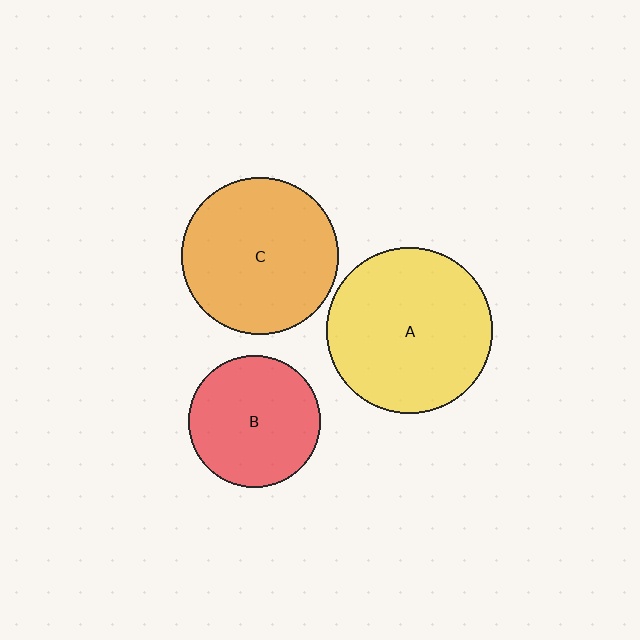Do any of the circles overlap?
No, none of the circles overlap.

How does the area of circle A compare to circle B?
Approximately 1.6 times.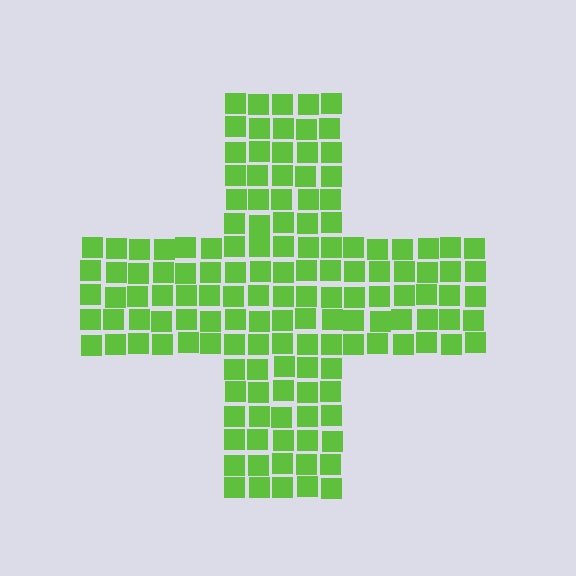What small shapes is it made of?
It is made of small squares.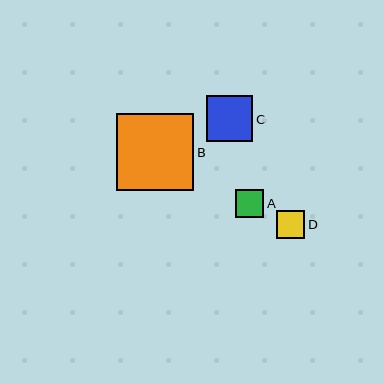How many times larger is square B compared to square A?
Square B is approximately 2.7 times the size of square A.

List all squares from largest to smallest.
From largest to smallest: B, C, A, D.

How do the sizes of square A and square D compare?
Square A and square D are approximately the same size.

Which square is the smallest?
Square D is the smallest with a size of approximately 28 pixels.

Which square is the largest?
Square B is the largest with a size of approximately 77 pixels.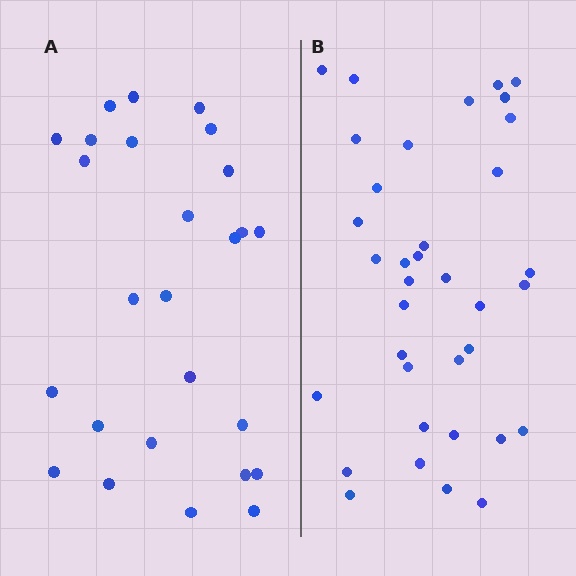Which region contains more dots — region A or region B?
Region B (the right region) has more dots.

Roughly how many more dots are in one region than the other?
Region B has roughly 10 or so more dots than region A.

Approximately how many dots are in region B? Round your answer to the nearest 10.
About 40 dots. (The exact count is 36, which rounds to 40.)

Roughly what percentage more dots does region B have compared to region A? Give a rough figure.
About 40% more.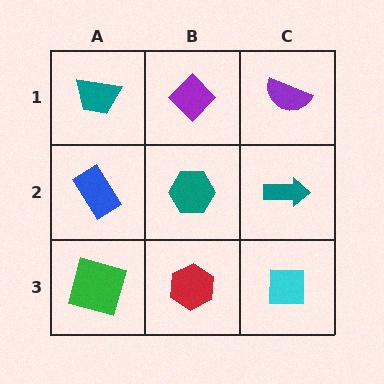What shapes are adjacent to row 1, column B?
A teal hexagon (row 2, column B), a teal trapezoid (row 1, column A), a purple semicircle (row 1, column C).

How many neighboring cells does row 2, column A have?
3.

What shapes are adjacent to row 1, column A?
A blue rectangle (row 2, column A), a purple diamond (row 1, column B).